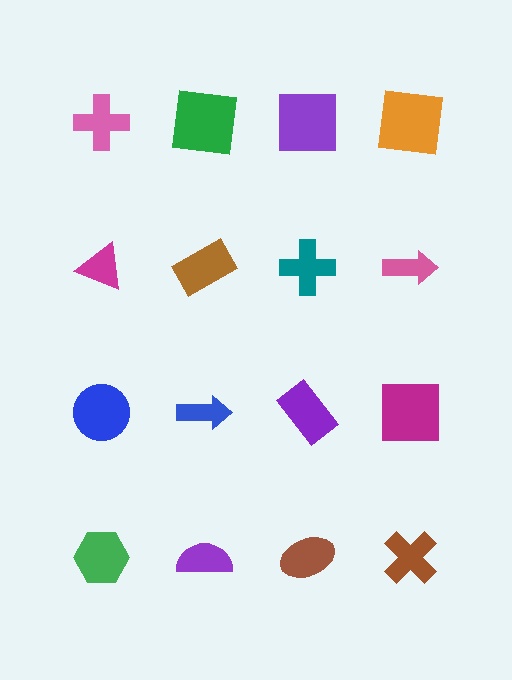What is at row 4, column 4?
A brown cross.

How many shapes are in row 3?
4 shapes.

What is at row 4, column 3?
A brown ellipse.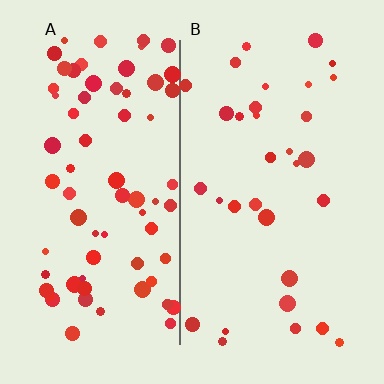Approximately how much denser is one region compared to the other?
Approximately 2.2× — region A over region B.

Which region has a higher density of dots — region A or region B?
A (the left).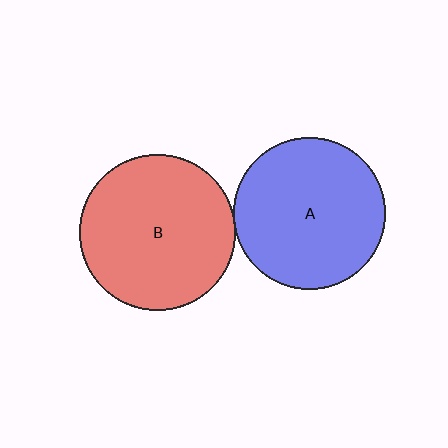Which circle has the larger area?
Circle B (red).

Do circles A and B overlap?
Yes.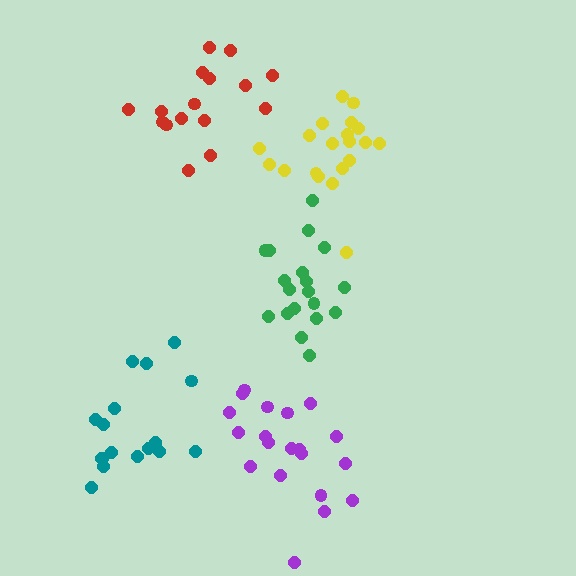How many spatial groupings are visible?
There are 5 spatial groupings.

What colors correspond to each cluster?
The clusters are colored: red, purple, yellow, teal, green.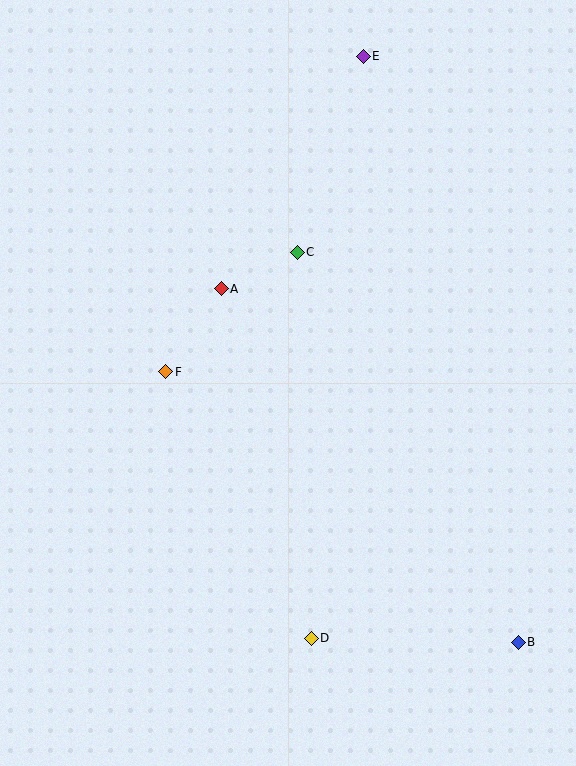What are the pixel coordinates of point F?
Point F is at (166, 372).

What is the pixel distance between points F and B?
The distance between F and B is 444 pixels.